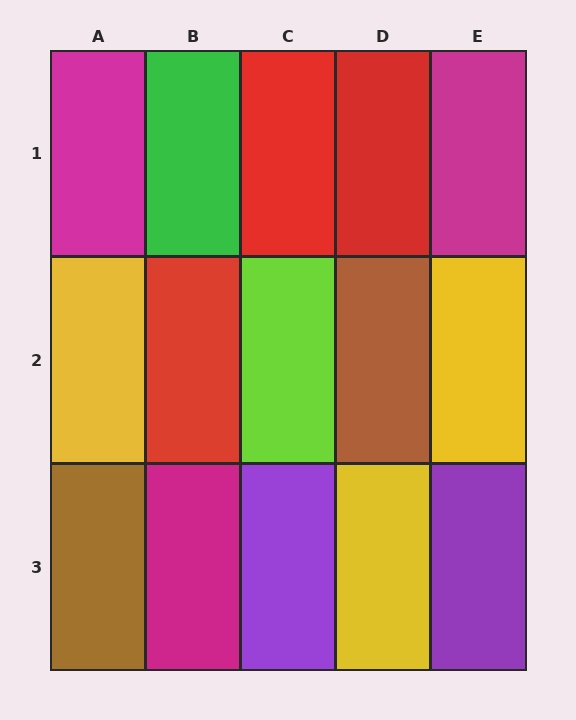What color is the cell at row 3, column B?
Magenta.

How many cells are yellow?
3 cells are yellow.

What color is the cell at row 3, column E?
Purple.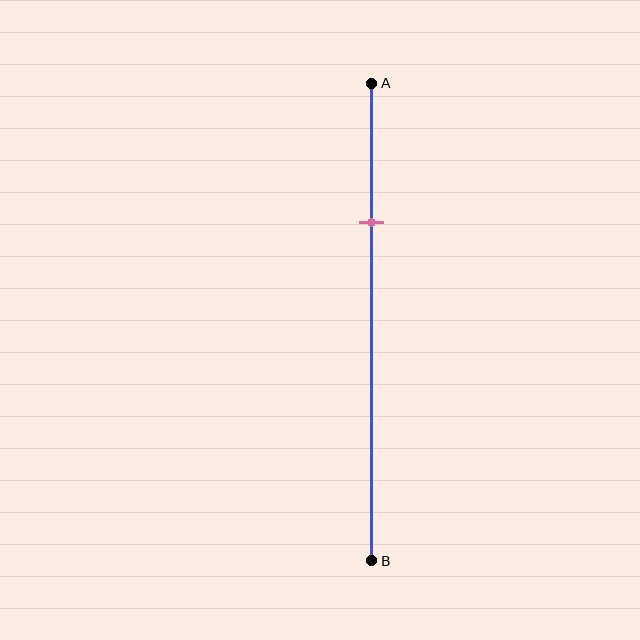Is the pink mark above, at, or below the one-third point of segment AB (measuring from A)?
The pink mark is above the one-third point of segment AB.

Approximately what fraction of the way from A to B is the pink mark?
The pink mark is approximately 30% of the way from A to B.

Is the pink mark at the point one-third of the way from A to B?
No, the mark is at about 30% from A, not at the 33% one-third point.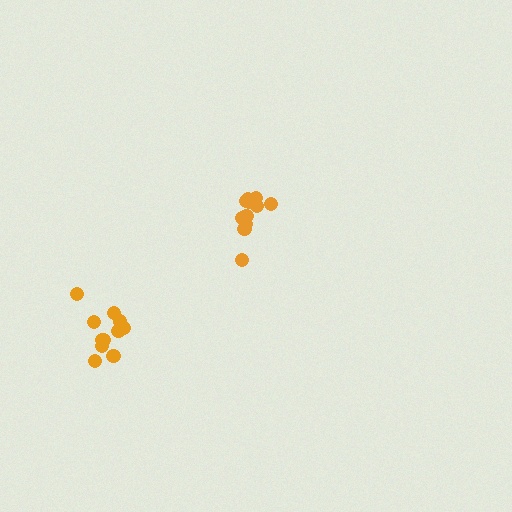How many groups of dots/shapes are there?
There are 2 groups.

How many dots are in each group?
Group 1: 11 dots, Group 2: 11 dots (22 total).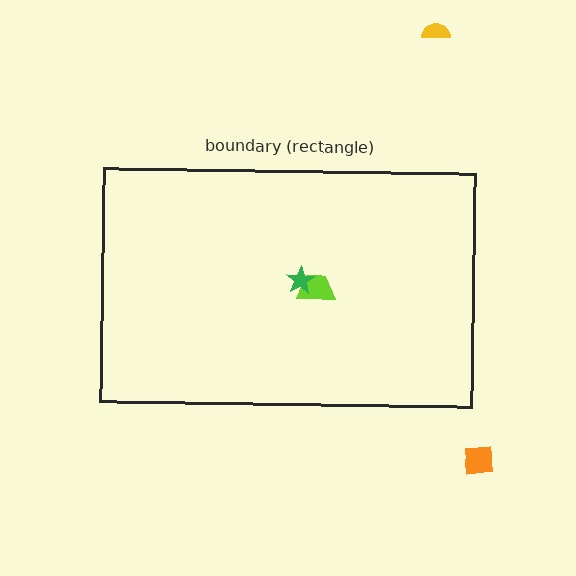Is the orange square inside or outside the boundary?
Outside.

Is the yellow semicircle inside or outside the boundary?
Outside.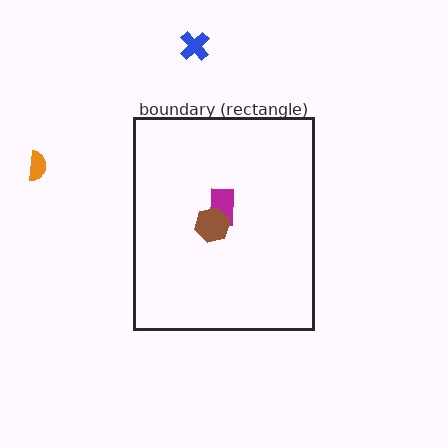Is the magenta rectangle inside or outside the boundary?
Inside.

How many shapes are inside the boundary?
2 inside, 2 outside.